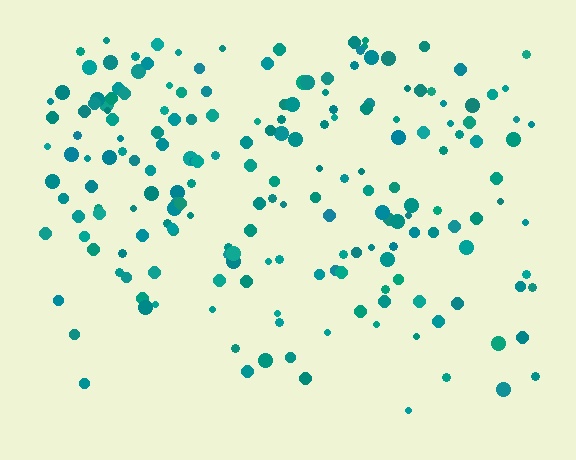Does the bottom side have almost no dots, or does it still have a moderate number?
Still a moderate number, just noticeably fewer than the top.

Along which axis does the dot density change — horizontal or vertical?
Vertical.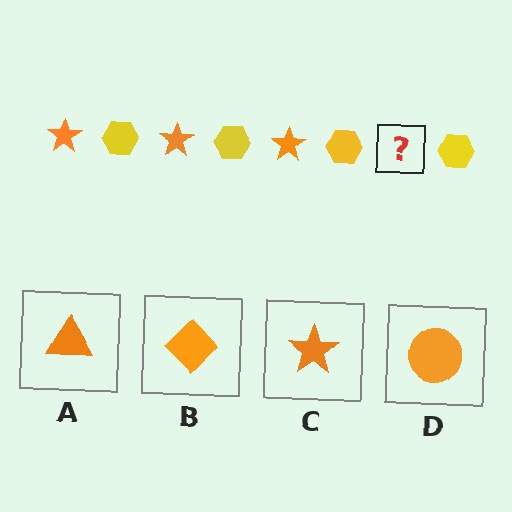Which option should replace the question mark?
Option C.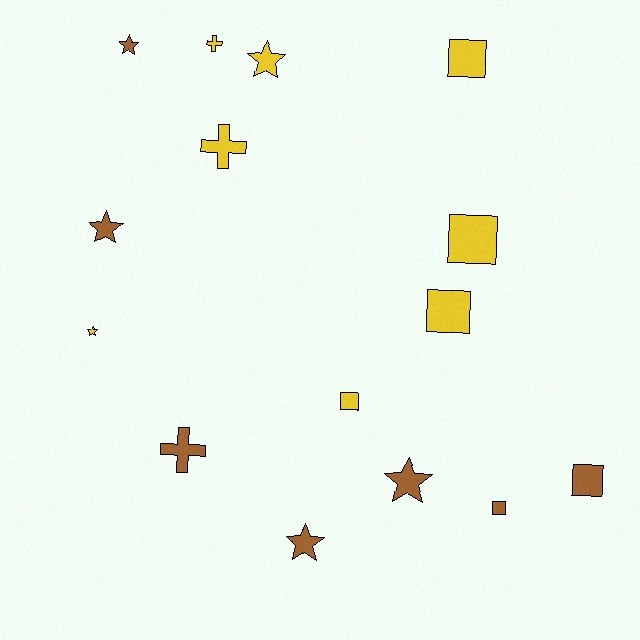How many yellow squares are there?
There are 4 yellow squares.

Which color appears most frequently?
Yellow, with 8 objects.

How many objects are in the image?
There are 15 objects.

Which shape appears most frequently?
Star, with 6 objects.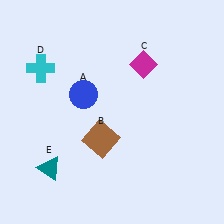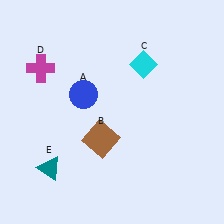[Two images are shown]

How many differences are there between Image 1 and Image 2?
There are 2 differences between the two images.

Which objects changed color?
C changed from magenta to cyan. D changed from cyan to magenta.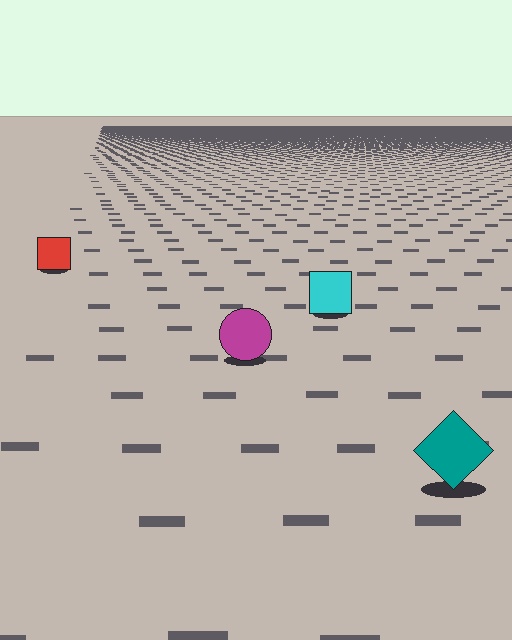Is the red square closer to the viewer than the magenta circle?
No. The magenta circle is closer — you can tell from the texture gradient: the ground texture is coarser near it.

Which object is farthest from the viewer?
The red square is farthest from the viewer. It appears smaller and the ground texture around it is denser.